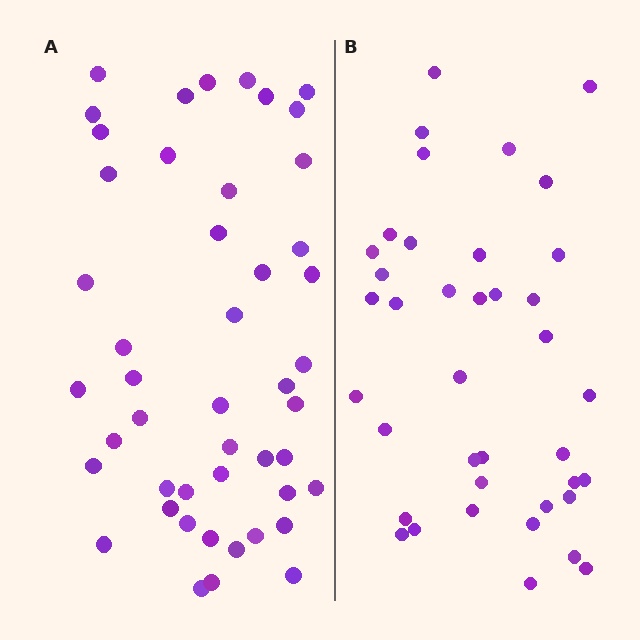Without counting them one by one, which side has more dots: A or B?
Region A (the left region) has more dots.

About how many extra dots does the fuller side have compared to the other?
Region A has roughly 8 or so more dots than region B.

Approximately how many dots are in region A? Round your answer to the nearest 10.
About 50 dots. (The exact count is 47, which rounds to 50.)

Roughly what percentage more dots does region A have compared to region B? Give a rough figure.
About 20% more.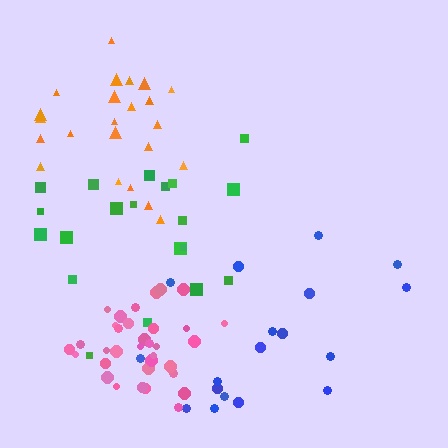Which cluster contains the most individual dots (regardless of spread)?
Pink (34).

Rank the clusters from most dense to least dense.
pink, orange, green, blue.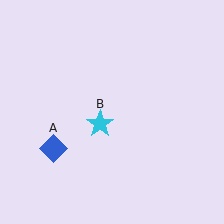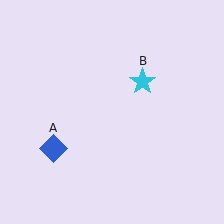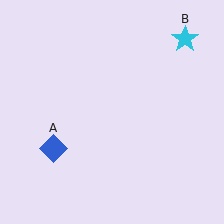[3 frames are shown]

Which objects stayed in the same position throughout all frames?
Blue diamond (object A) remained stationary.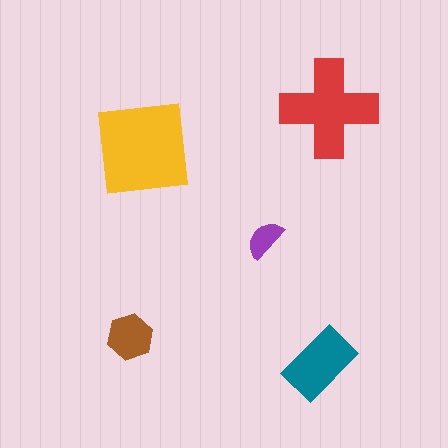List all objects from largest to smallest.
The yellow square, the red cross, the teal rectangle, the brown hexagon, the purple semicircle.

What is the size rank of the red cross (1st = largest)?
2nd.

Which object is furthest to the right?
The red cross is rightmost.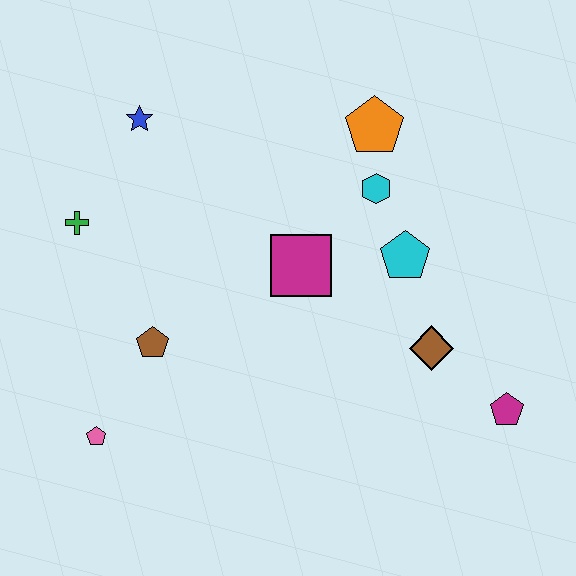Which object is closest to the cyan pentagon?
The cyan hexagon is closest to the cyan pentagon.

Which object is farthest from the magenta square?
The pink pentagon is farthest from the magenta square.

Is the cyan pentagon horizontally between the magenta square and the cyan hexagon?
No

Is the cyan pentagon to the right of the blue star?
Yes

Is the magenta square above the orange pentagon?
No